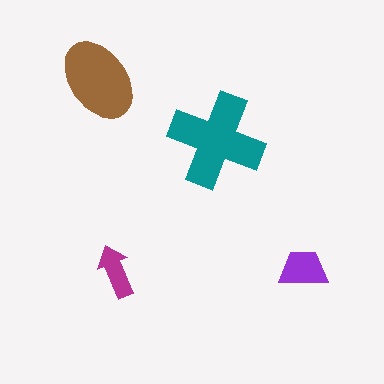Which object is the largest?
The teal cross.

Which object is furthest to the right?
The purple trapezoid is rightmost.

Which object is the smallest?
The magenta arrow.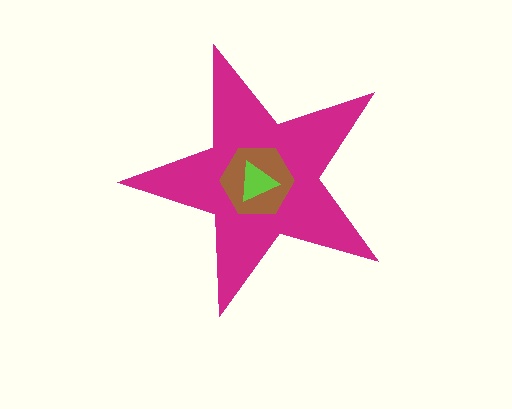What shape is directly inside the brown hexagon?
The lime triangle.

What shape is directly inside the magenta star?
The brown hexagon.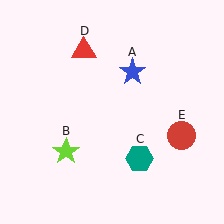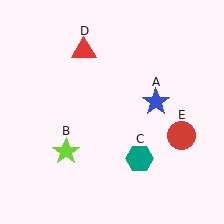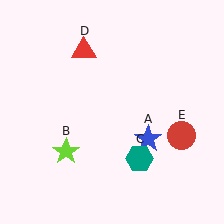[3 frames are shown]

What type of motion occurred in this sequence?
The blue star (object A) rotated clockwise around the center of the scene.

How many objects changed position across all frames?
1 object changed position: blue star (object A).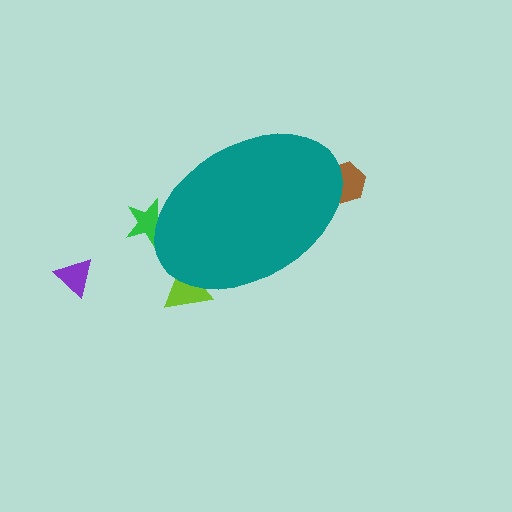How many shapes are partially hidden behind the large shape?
3 shapes are partially hidden.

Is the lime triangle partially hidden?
Yes, the lime triangle is partially hidden behind the teal ellipse.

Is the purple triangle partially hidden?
No, the purple triangle is fully visible.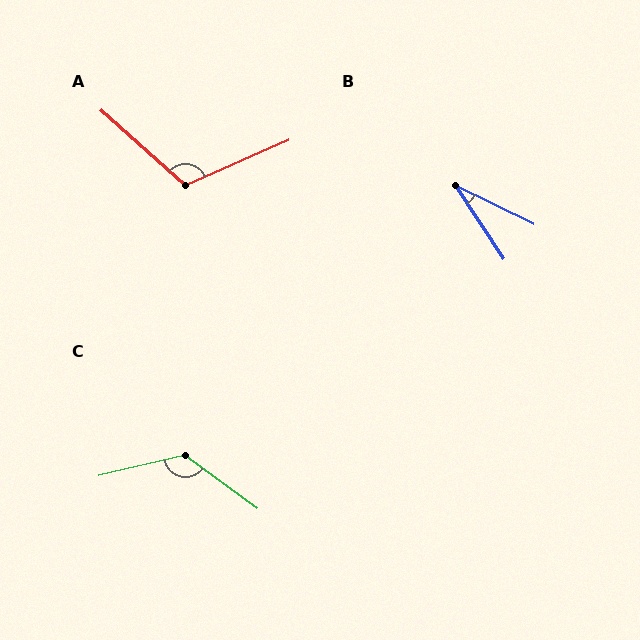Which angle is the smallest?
B, at approximately 31 degrees.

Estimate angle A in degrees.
Approximately 115 degrees.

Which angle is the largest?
C, at approximately 130 degrees.